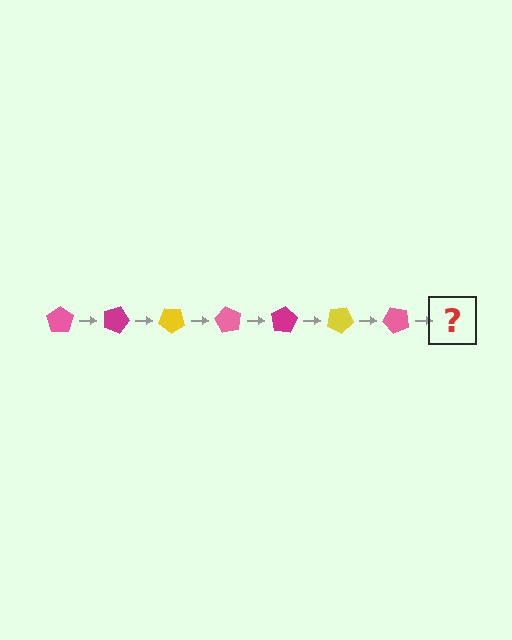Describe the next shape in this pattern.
It should be a magenta pentagon, rotated 140 degrees from the start.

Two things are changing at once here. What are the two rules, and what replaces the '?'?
The two rules are that it rotates 20 degrees each step and the color cycles through pink, magenta, and yellow. The '?' should be a magenta pentagon, rotated 140 degrees from the start.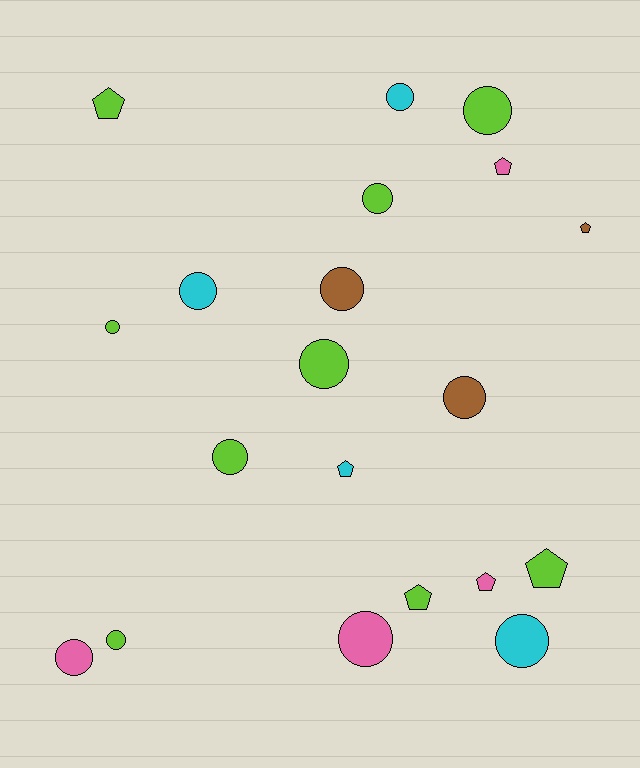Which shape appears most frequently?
Circle, with 13 objects.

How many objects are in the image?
There are 20 objects.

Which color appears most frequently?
Lime, with 9 objects.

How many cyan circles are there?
There are 3 cyan circles.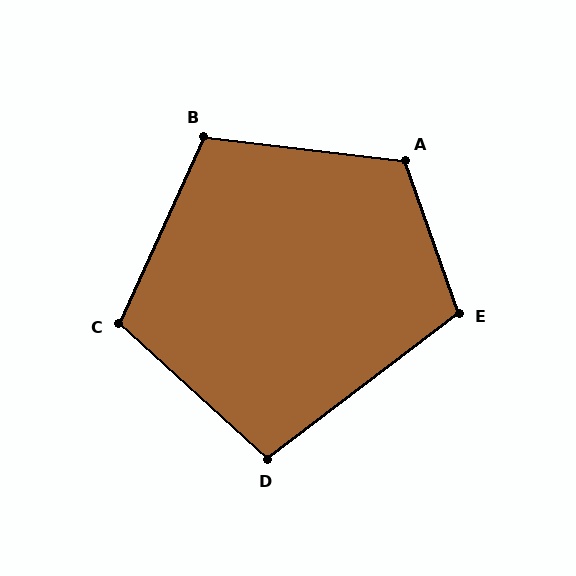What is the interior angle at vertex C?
Approximately 108 degrees (obtuse).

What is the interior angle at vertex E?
Approximately 108 degrees (obtuse).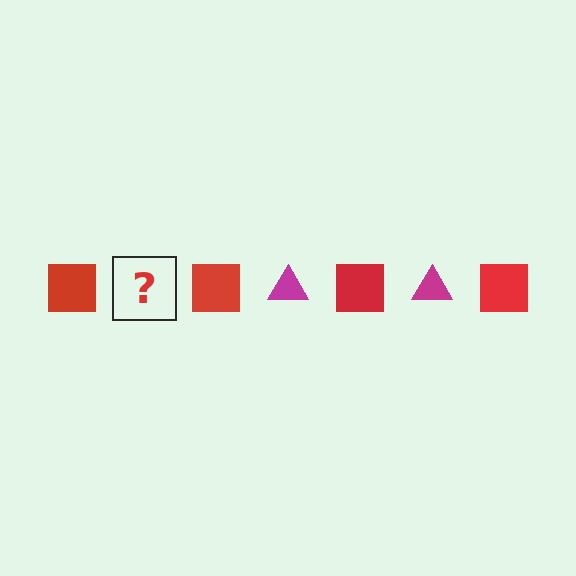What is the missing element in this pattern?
The missing element is a magenta triangle.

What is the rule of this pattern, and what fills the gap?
The rule is that the pattern alternates between red square and magenta triangle. The gap should be filled with a magenta triangle.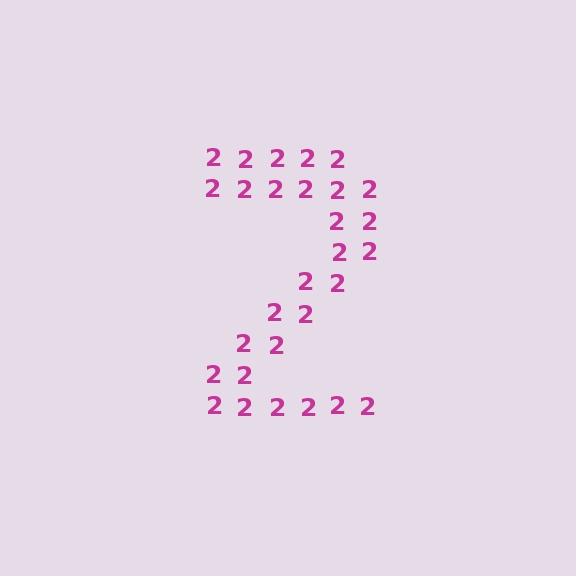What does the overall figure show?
The overall figure shows the digit 2.